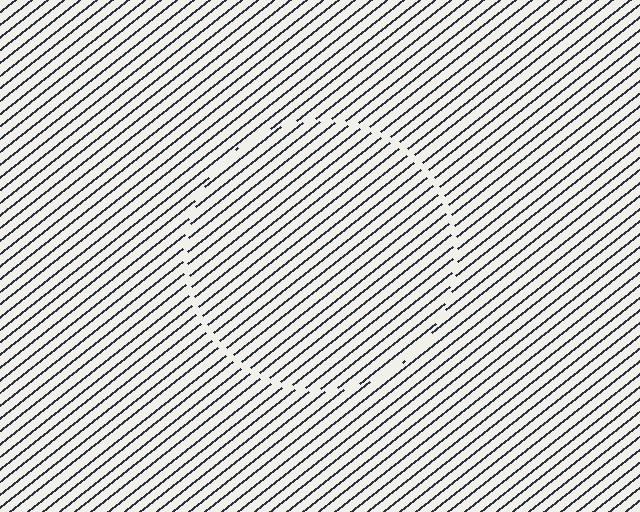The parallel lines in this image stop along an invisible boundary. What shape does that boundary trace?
An illusory circle. The interior of the shape contains the same grating, shifted by half a period — the contour is defined by the phase discontinuity where line-ends from the inner and outer gratings abut.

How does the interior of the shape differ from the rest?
The interior of the shape contains the same grating, shifted by half a period — the contour is defined by the phase discontinuity where line-ends from the inner and outer gratings abut.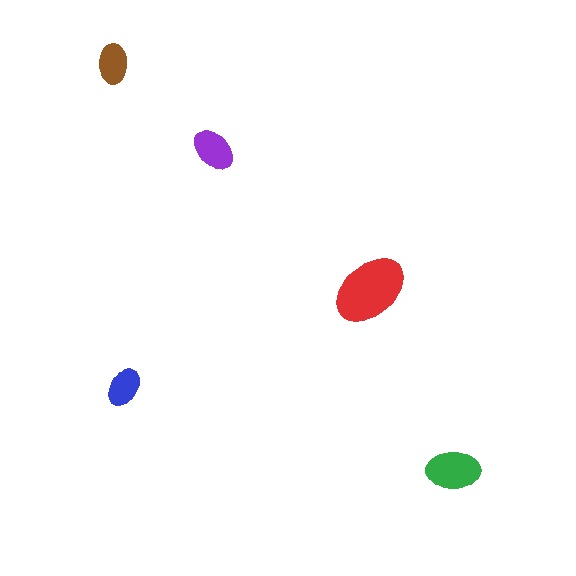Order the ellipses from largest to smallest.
the red one, the green one, the purple one, the brown one, the blue one.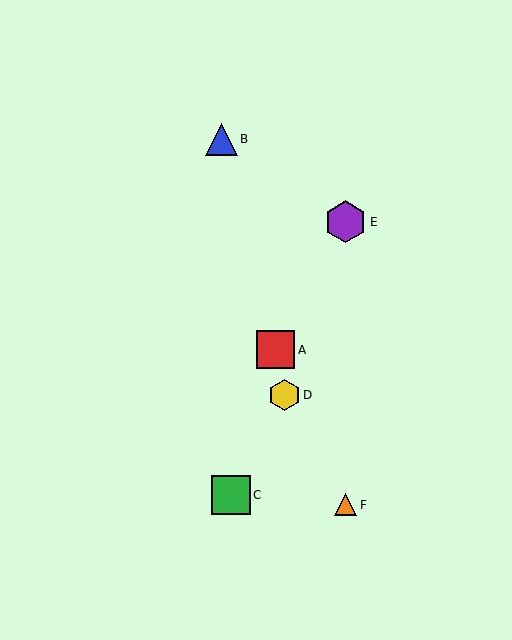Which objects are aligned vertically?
Objects E, F are aligned vertically.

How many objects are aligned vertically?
2 objects (E, F) are aligned vertically.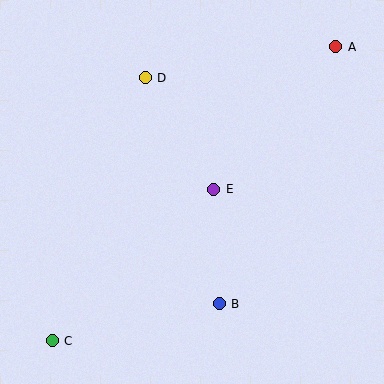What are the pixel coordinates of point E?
Point E is at (214, 189).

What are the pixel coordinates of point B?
Point B is at (219, 304).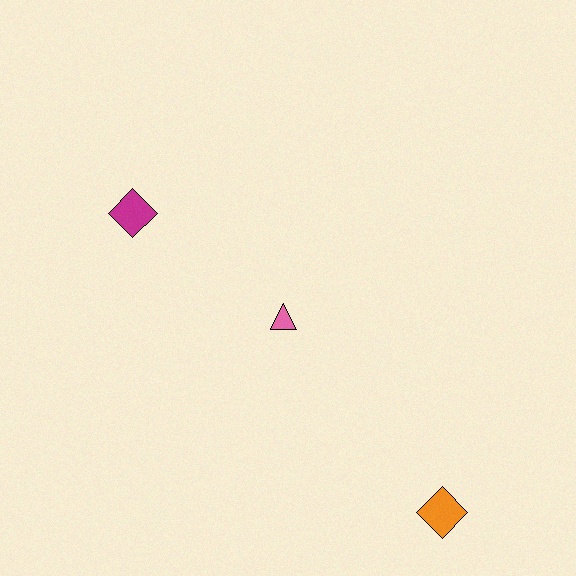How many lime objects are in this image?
There are no lime objects.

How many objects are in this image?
There are 3 objects.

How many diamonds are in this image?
There are 2 diamonds.